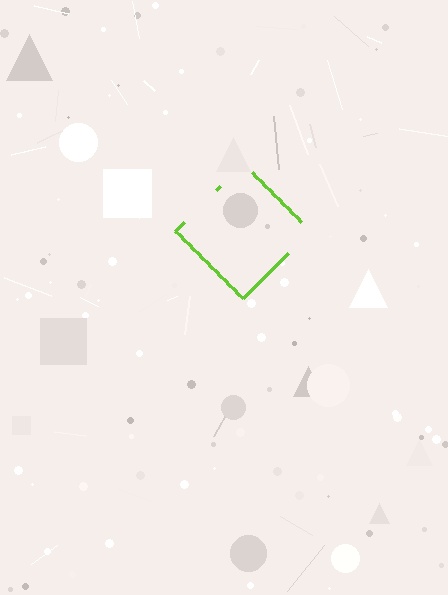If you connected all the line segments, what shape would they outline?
They would outline a diamond.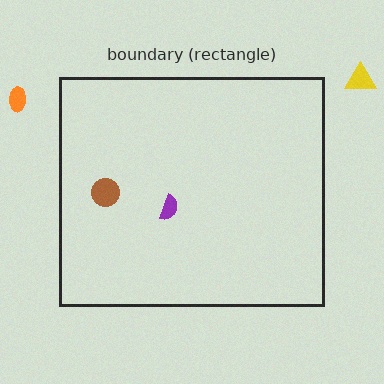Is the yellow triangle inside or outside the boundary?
Outside.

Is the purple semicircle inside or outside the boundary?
Inside.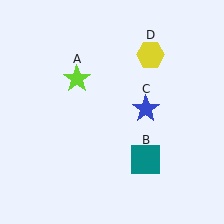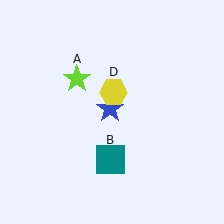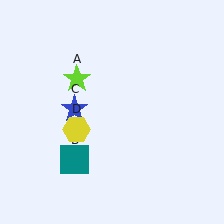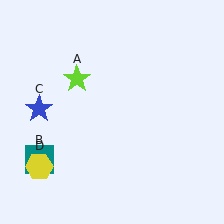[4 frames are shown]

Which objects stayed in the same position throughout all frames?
Lime star (object A) remained stationary.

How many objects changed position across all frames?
3 objects changed position: teal square (object B), blue star (object C), yellow hexagon (object D).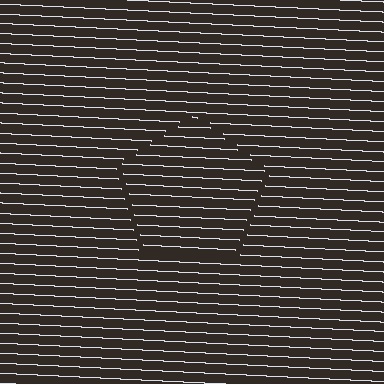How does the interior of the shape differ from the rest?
The interior of the shape contains the same grating, shifted by half a period — the contour is defined by the phase discontinuity where line-ends from the inner and outer gratings abut.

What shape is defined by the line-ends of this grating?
An illusory pentagon. The interior of the shape contains the same grating, shifted by half a period — the contour is defined by the phase discontinuity where line-ends from the inner and outer gratings abut.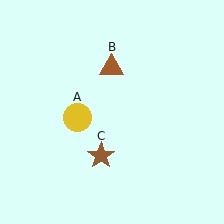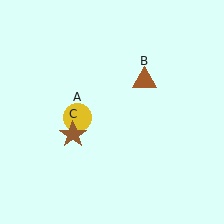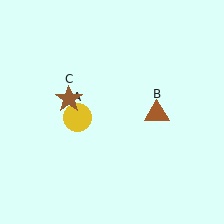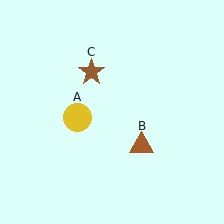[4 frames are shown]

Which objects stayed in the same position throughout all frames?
Yellow circle (object A) remained stationary.